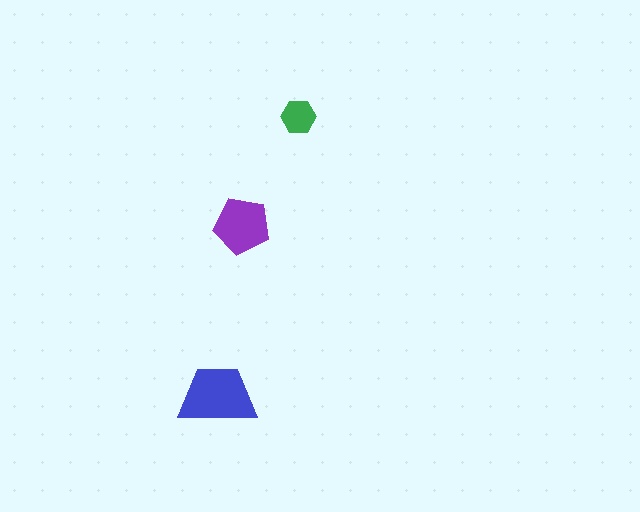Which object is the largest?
The blue trapezoid.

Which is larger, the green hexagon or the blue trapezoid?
The blue trapezoid.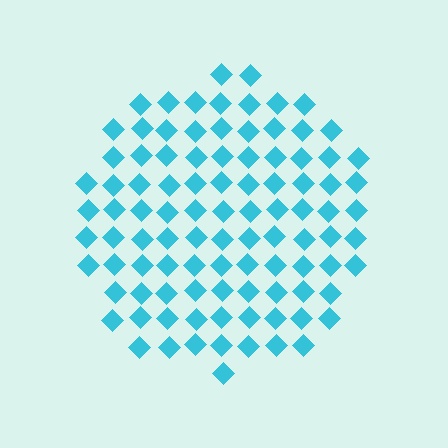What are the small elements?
The small elements are diamonds.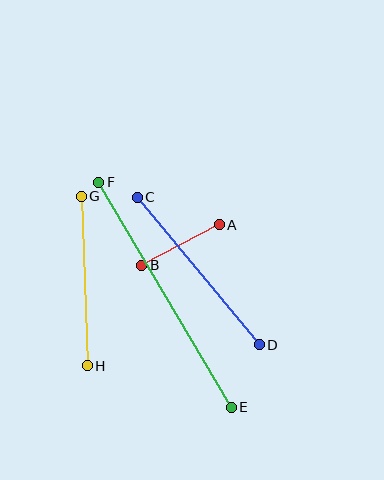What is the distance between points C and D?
The distance is approximately 192 pixels.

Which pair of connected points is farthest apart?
Points E and F are farthest apart.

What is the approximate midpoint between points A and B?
The midpoint is at approximately (181, 245) pixels.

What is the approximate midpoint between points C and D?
The midpoint is at approximately (198, 271) pixels.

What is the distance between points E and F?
The distance is approximately 261 pixels.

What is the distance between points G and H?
The distance is approximately 170 pixels.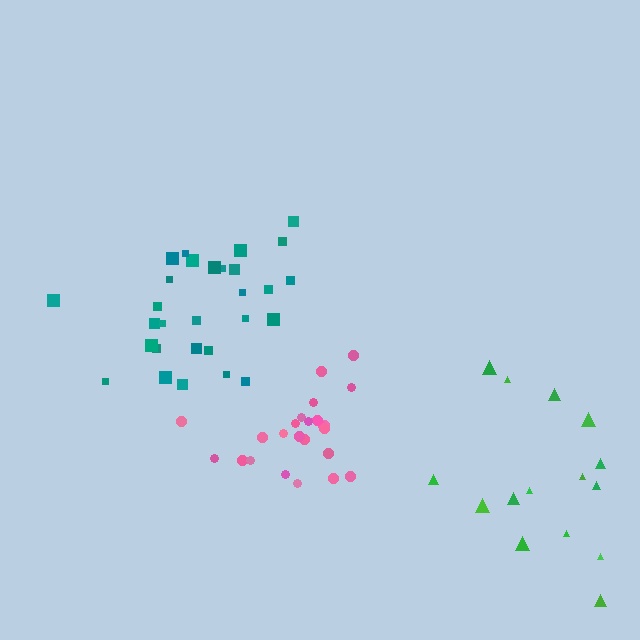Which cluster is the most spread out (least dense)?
Green.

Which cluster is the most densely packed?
Pink.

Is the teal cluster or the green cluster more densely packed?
Teal.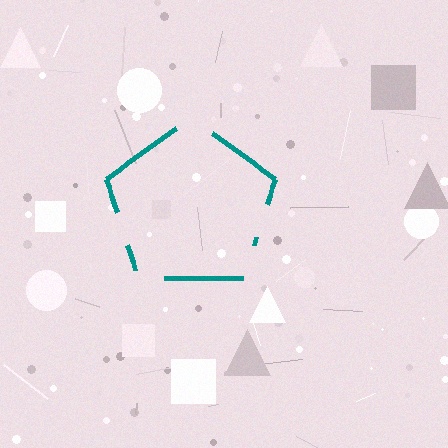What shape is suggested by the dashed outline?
The dashed outline suggests a pentagon.